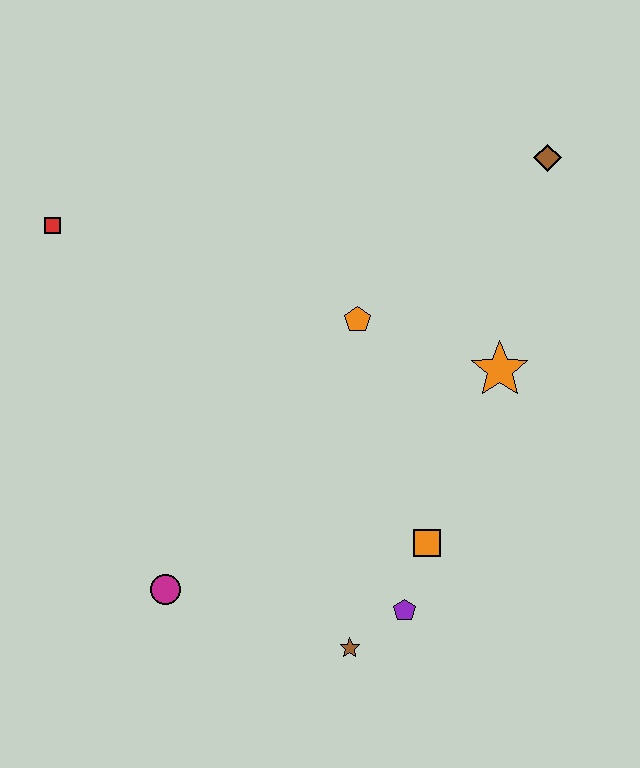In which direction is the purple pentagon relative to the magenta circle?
The purple pentagon is to the right of the magenta circle.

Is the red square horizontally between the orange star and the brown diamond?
No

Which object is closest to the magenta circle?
The brown star is closest to the magenta circle.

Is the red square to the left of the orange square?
Yes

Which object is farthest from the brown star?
The brown diamond is farthest from the brown star.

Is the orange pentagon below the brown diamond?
Yes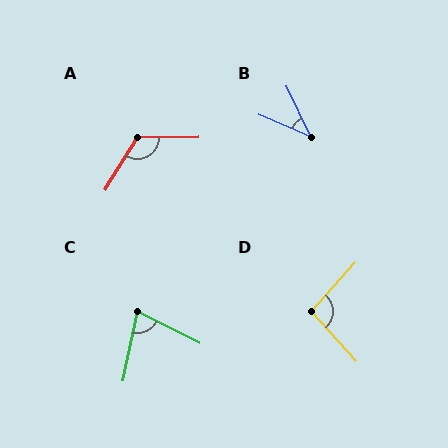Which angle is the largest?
A, at approximately 122 degrees.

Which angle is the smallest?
B, at approximately 41 degrees.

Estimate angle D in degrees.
Approximately 96 degrees.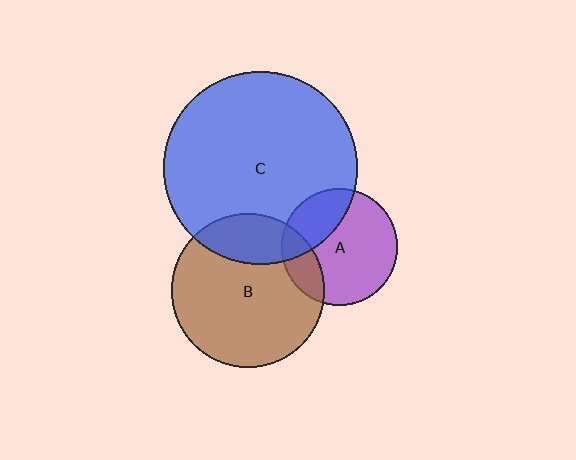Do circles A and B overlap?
Yes.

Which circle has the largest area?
Circle C (blue).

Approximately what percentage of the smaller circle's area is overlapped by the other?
Approximately 20%.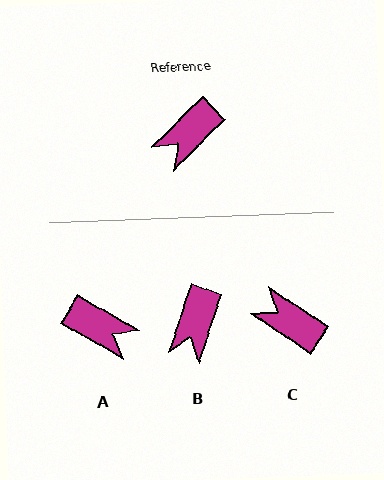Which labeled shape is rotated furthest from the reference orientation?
A, about 105 degrees away.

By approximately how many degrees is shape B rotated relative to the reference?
Approximately 27 degrees counter-clockwise.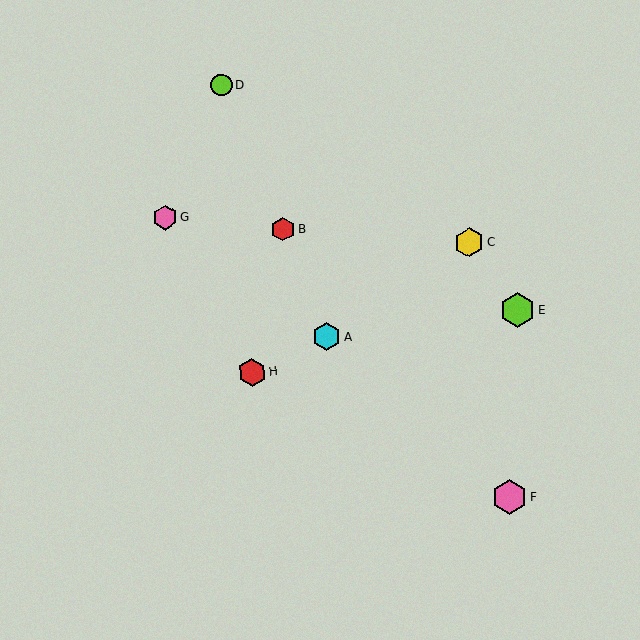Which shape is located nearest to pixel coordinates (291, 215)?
The red hexagon (labeled B) at (283, 230) is nearest to that location.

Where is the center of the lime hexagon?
The center of the lime hexagon is at (517, 310).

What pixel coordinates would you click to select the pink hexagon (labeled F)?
Click at (510, 497) to select the pink hexagon F.